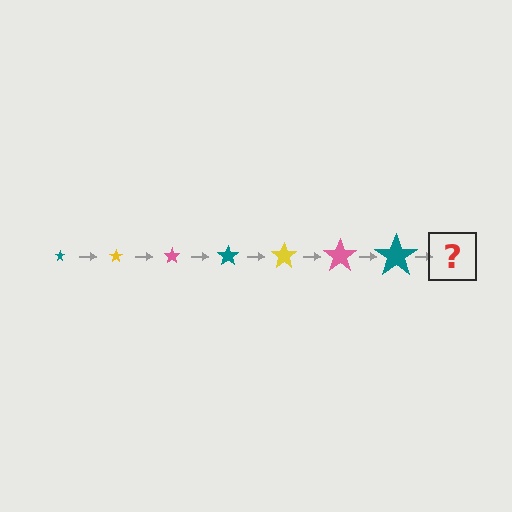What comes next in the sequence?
The next element should be a yellow star, larger than the previous one.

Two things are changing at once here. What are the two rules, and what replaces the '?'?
The two rules are that the star grows larger each step and the color cycles through teal, yellow, and pink. The '?' should be a yellow star, larger than the previous one.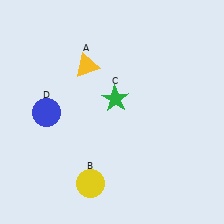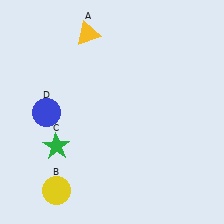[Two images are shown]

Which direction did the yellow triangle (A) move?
The yellow triangle (A) moved up.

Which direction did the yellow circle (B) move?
The yellow circle (B) moved left.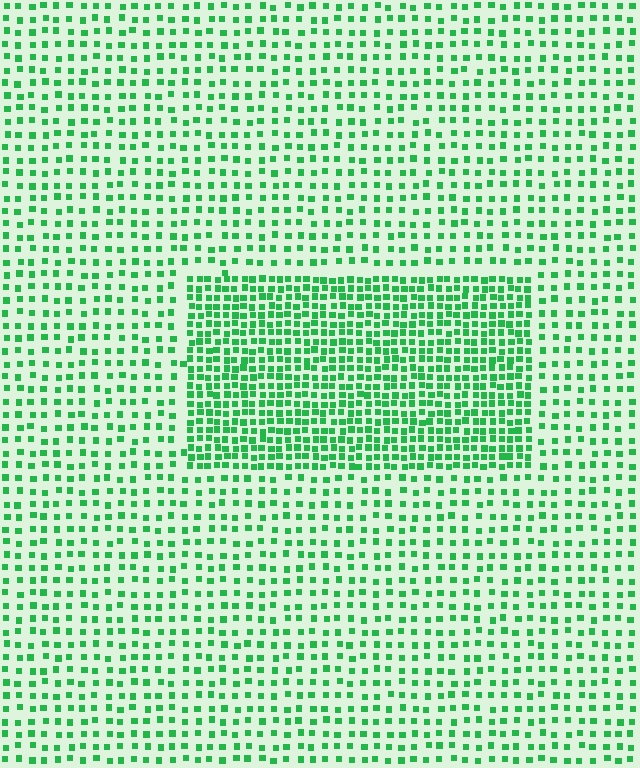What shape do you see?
I see a rectangle.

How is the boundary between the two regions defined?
The boundary is defined by a change in element density (approximately 2.1x ratio). All elements are the same color, size, and shape.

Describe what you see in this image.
The image contains small green elements arranged at two different densities. A rectangle-shaped region is visible where the elements are more densely packed than the surrounding area.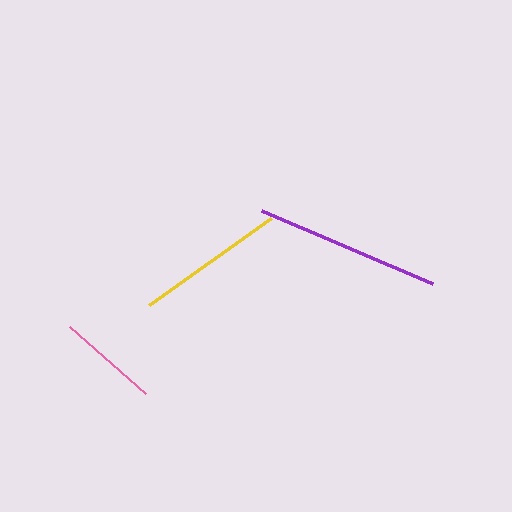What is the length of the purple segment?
The purple segment is approximately 187 pixels long.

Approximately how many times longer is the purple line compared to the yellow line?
The purple line is approximately 1.2 times the length of the yellow line.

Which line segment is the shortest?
The pink line is the shortest at approximately 101 pixels.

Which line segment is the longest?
The purple line is the longest at approximately 187 pixels.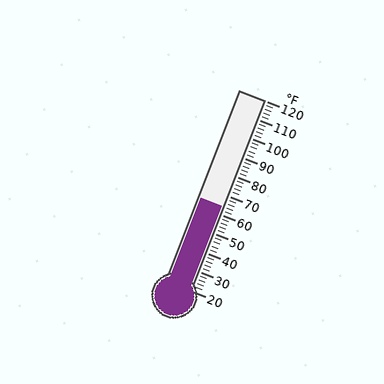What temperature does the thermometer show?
The thermometer shows approximately 64°F.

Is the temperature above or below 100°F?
The temperature is below 100°F.